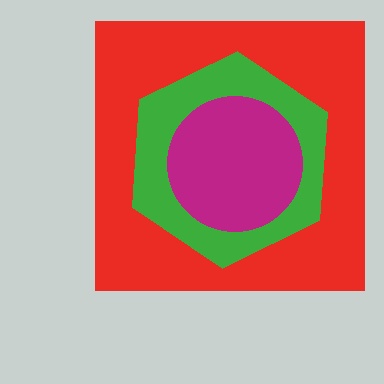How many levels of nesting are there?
3.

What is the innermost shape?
The magenta circle.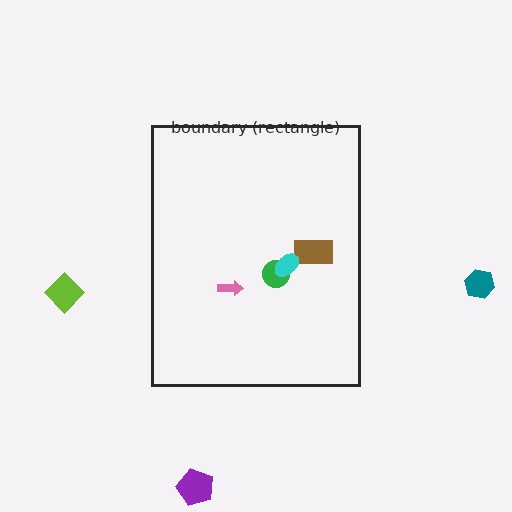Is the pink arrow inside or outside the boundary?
Inside.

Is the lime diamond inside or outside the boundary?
Outside.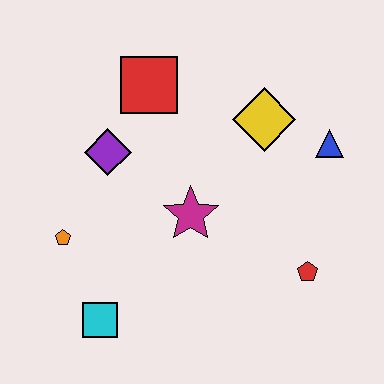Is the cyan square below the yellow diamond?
Yes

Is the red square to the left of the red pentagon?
Yes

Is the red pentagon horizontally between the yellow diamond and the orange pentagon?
No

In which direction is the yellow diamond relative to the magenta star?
The yellow diamond is above the magenta star.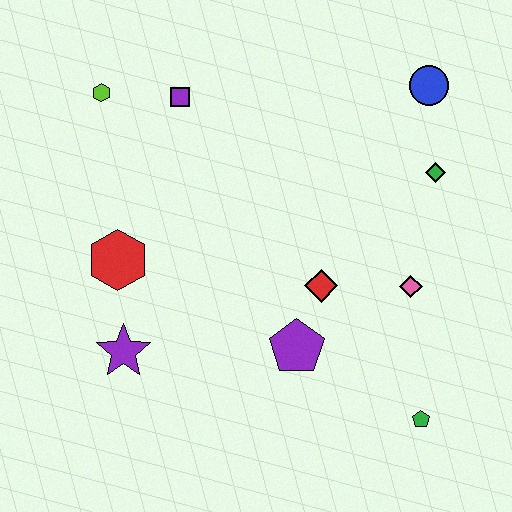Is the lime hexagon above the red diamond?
Yes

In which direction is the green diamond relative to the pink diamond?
The green diamond is above the pink diamond.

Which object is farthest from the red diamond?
The lime hexagon is farthest from the red diamond.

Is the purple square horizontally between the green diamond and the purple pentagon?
No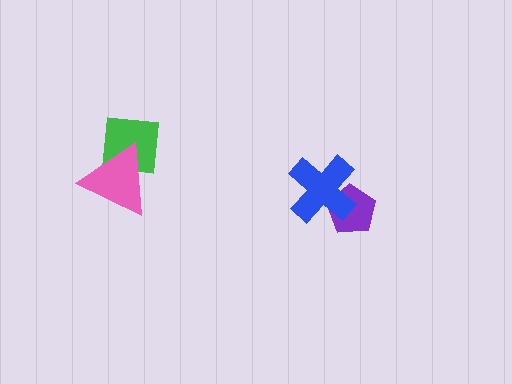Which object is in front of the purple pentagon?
The blue cross is in front of the purple pentagon.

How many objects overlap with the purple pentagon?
1 object overlaps with the purple pentagon.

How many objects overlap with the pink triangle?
1 object overlaps with the pink triangle.